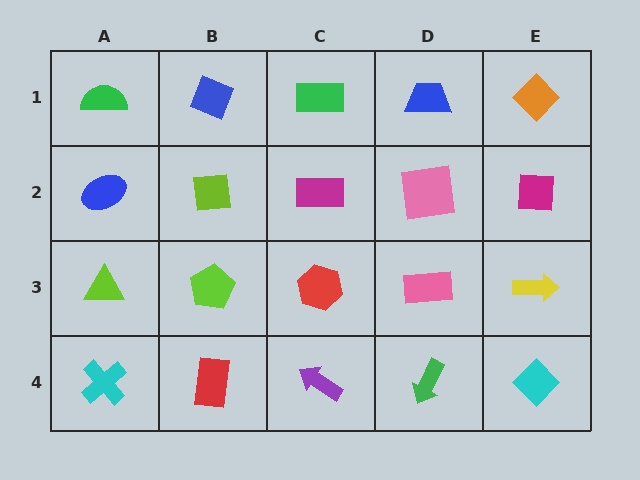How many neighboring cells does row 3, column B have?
4.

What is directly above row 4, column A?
A lime triangle.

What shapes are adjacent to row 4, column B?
A lime pentagon (row 3, column B), a cyan cross (row 4, column A), a purple arrow (row 4, column C).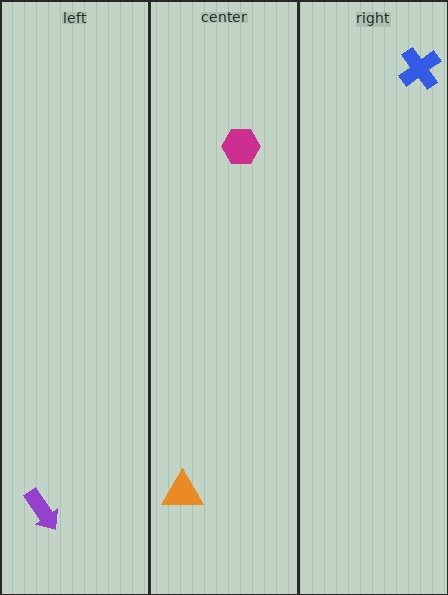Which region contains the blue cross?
The right region.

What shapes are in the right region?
The blue cross.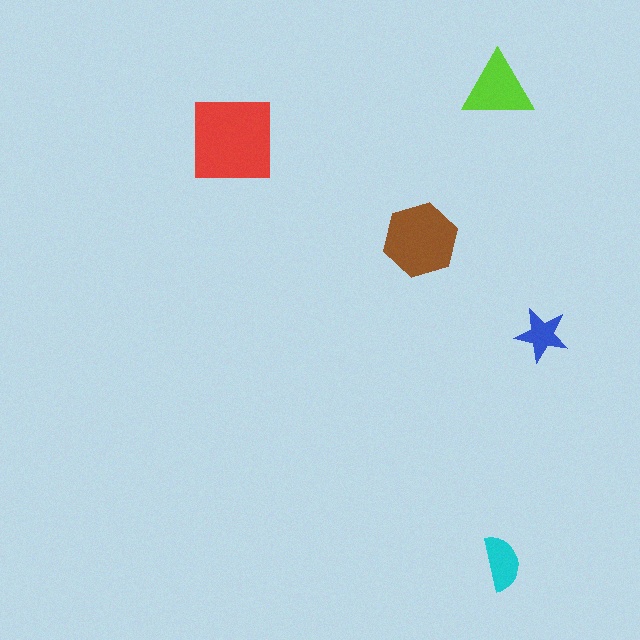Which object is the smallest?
The blue star.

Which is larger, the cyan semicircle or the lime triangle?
The lime triangle.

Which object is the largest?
The red square.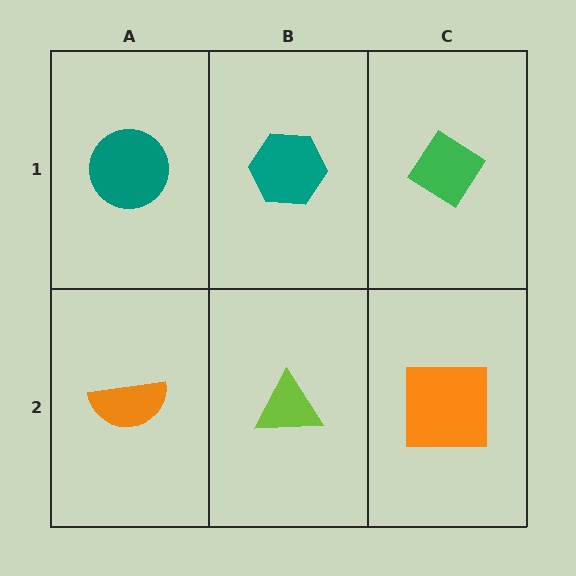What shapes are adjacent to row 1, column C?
An orange square (row 2, column C), a teal hexagon (row 1, column B).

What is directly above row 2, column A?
A teal circle.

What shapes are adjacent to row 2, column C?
A green diamond (row 1, column C), a lime triangle (row 2, column B).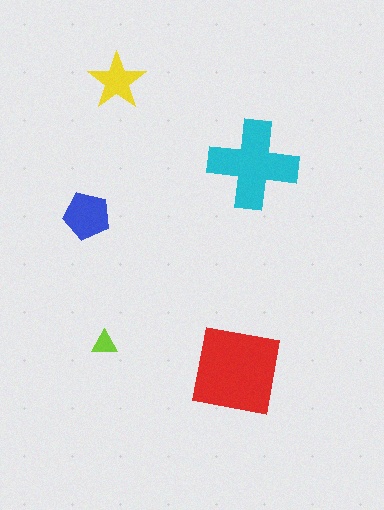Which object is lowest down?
The red square is bottommost.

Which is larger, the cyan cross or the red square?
The red square.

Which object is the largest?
The red square.